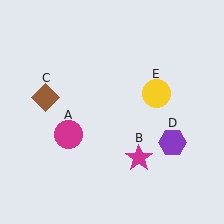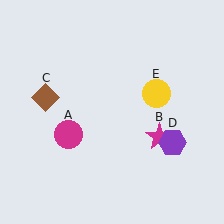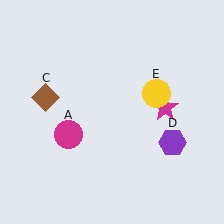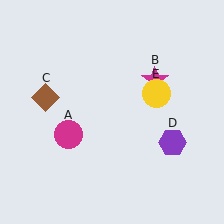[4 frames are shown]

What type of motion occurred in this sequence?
The magenta star (object B) rotated counterclockwise around the center of the scene.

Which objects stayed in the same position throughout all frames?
Magenta circle (object A) and brown diamond (object C) and purple hexagon (object D) and yellow circle (object E) remained stationary.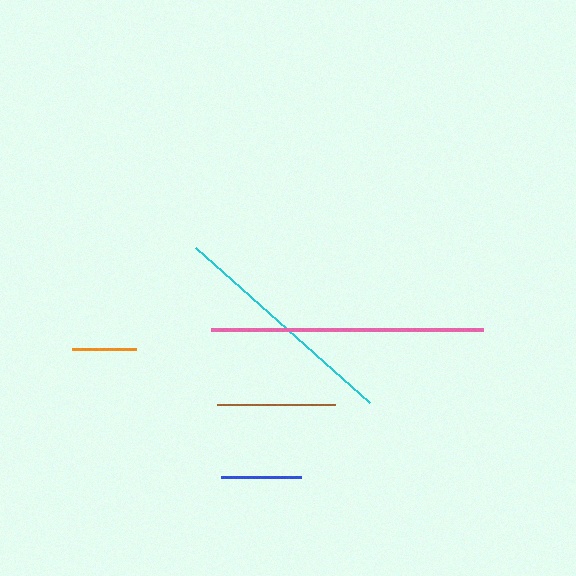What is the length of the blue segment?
The blue segment is approximately 80 pixels long.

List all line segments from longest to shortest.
From longest to shortest: pink, cyan, brown, blue, orange.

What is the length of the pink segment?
The pink segment is approximately 272 pixels long.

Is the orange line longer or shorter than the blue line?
The blue line is longer than the orange line.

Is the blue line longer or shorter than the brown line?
The brown line is longer than the blue line.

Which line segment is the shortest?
The orange line is the shortest at approximately 64 pixels.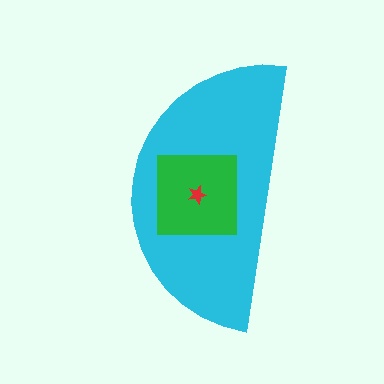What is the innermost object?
The red star.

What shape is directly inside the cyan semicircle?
The green square.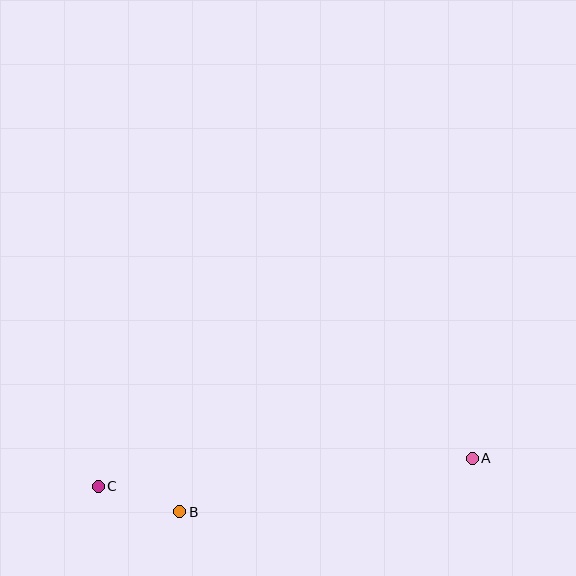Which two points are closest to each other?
Points B and C are closest to each other.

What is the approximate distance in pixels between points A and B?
The distance between A and B is approximately 297 pixels.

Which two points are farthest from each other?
Points A and C are farthest from each other.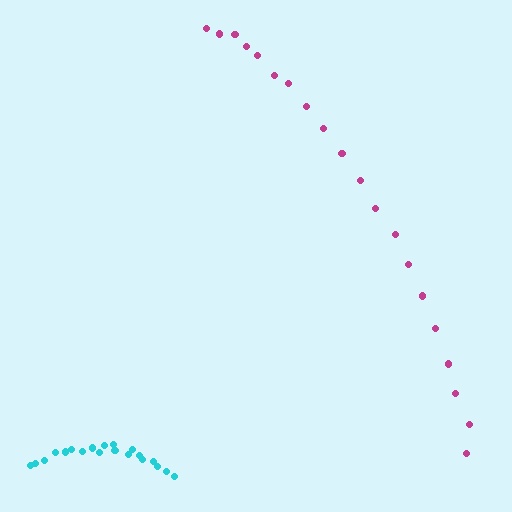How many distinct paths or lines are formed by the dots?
There are 2 distinct paths.